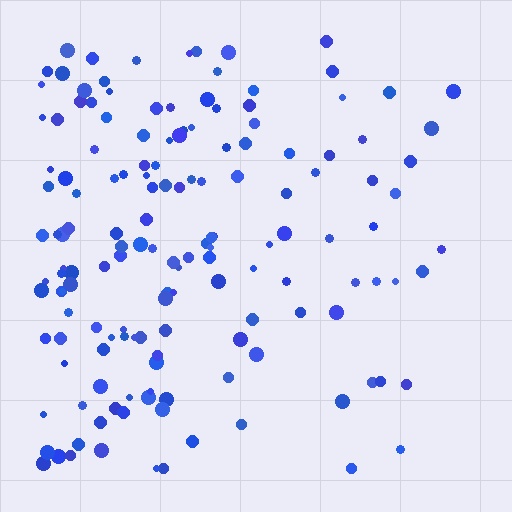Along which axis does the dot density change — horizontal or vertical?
Horizontal.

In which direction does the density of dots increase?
From right to left, with the left side densest.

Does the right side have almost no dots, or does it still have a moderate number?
Still a moderate number, just noticeably fewer than the left.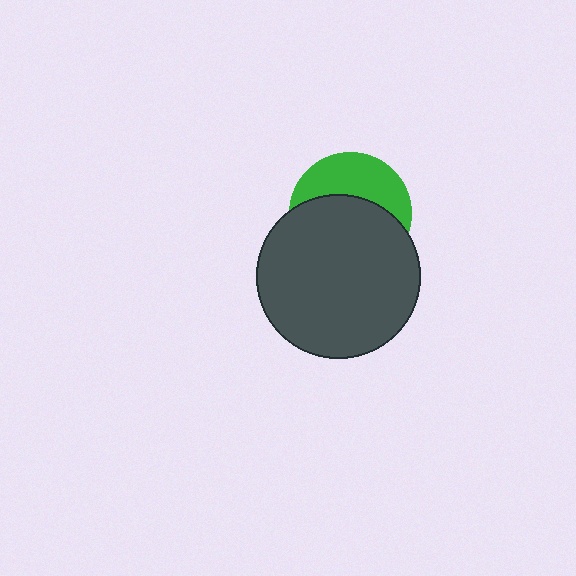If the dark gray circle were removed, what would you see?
You would see the complete green circle.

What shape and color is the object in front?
The object in front is a dark gray circle.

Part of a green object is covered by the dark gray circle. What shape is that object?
It is a circle.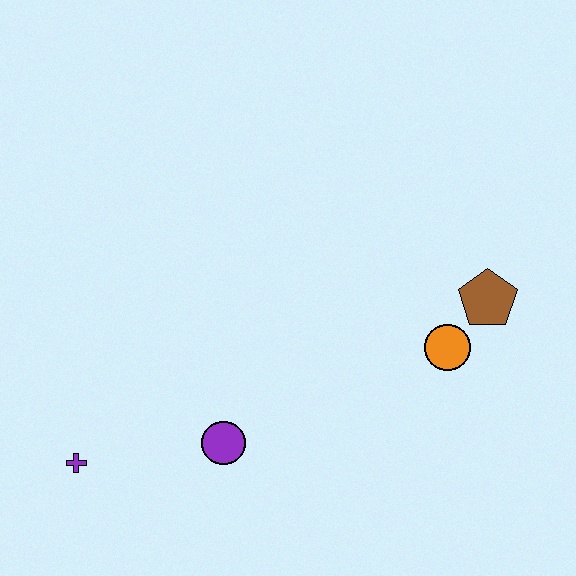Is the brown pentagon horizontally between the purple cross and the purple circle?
No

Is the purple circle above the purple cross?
Yes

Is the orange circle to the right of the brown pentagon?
No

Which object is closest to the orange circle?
The brown pentagon is closest to the orange circle.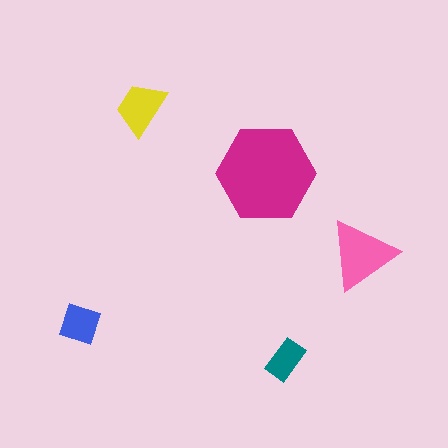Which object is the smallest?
The teal rectangle.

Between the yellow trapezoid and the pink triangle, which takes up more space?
The pink triangle.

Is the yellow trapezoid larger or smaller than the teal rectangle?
Larger.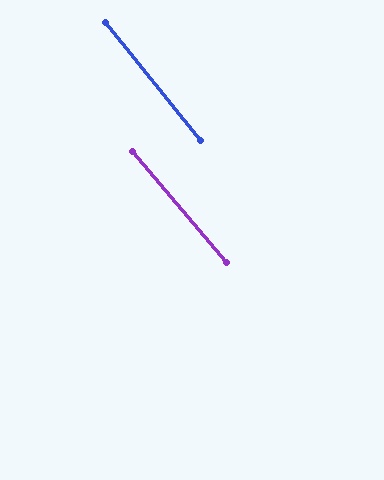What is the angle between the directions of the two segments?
Approximately 1 degree.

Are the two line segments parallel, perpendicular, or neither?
Parallel — their directions differ by only 1.5°.